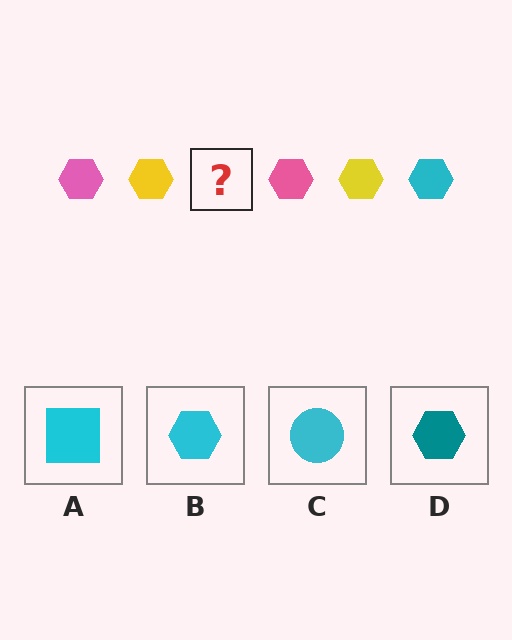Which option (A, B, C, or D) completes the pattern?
B.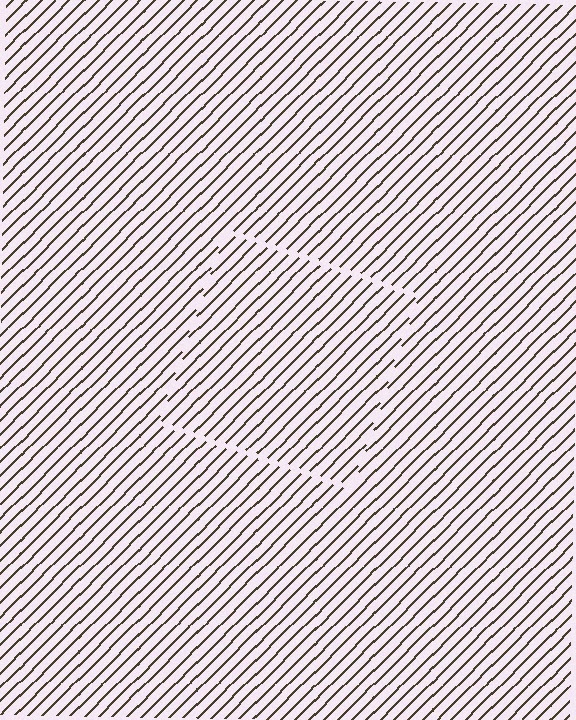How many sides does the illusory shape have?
4 sides — the line-ends trace a square.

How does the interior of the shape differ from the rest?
The interior of the shape contains the same grating, shifted by half a period — the contour is defined by the phase discontinuity where line-ends from the inner and outer gratings abut.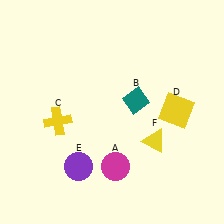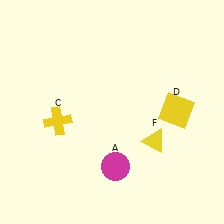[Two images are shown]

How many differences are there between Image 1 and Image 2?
There are 2 differences between the two images.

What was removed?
The teal diamond (B), the purple circle (E) were removed in Image 2.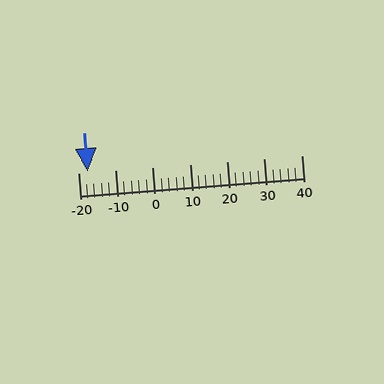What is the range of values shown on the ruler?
The ruler shows values from -20 to 40.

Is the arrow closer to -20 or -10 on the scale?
The arrow is closer to -20.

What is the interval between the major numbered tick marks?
The major tick marks are spaced 10 units apart.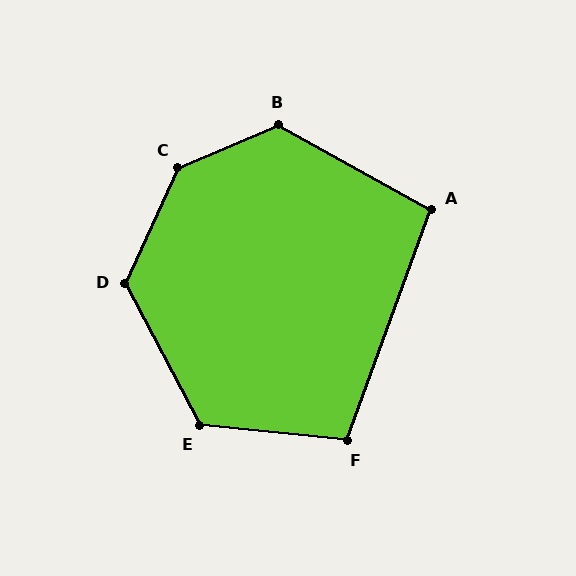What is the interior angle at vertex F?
Approximately 104 degrees (obtuse).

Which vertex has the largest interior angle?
C, at approximately 137 degrees.